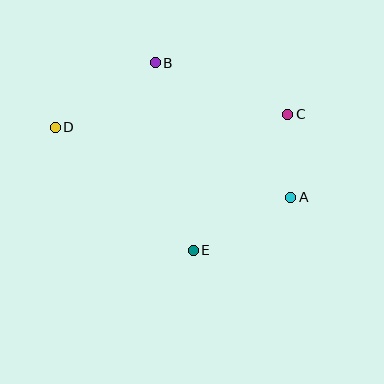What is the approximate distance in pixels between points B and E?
The distance between B and E is approximately 191 pixels.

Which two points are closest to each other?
Points A and C are closest to each other.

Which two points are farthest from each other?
Points A and D are farthest from each other.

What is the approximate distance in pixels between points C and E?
The distance between C and E is approximately 166 pixels.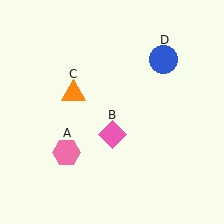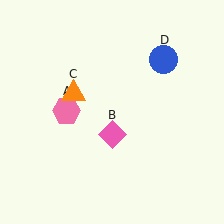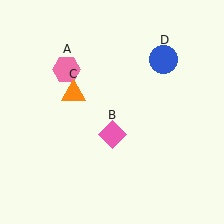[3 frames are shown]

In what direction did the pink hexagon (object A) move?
The pink hexagon (object A) moved up.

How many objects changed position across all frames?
1 object changed position: pink hexagon (object A).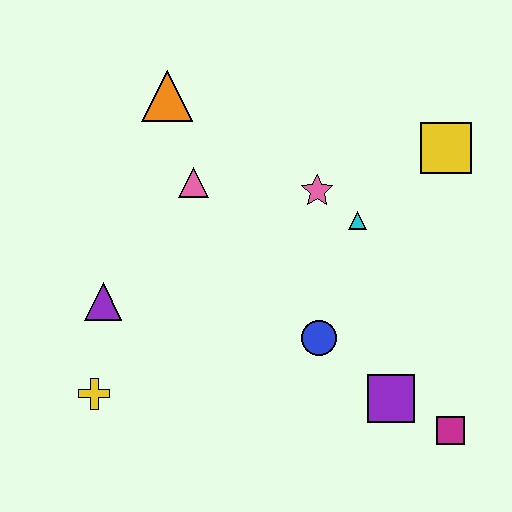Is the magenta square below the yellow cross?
Yes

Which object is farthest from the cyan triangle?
The yellow cross is farthest from the cyan triangle.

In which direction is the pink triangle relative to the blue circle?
The pink triangle is above the blue circle.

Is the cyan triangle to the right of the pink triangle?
Yes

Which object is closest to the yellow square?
The cyan triangle is closest to the yellow square.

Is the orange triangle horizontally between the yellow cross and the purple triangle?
No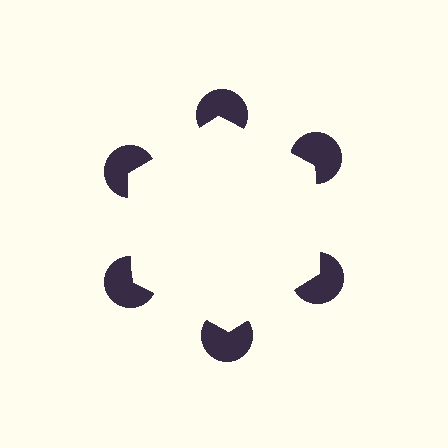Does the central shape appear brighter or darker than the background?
It typically appears slightly brighter than the background, even though no actual brightness change is drawn.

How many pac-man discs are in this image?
There are 6 — one at each vertex of the illusory hexagon.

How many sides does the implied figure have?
6 sides.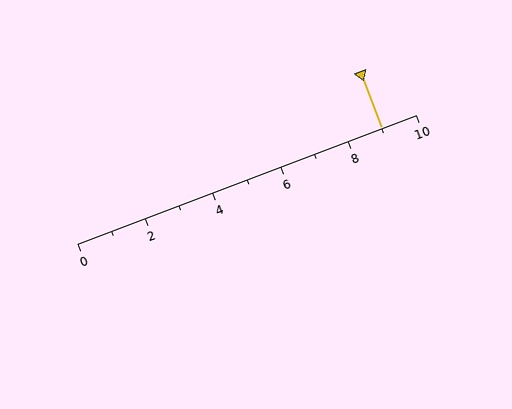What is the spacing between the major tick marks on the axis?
The major ticks are spaced 2 apart.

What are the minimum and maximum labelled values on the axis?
The axis runs from 0 to 10.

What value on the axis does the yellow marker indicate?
The marker indicates approximately 9.